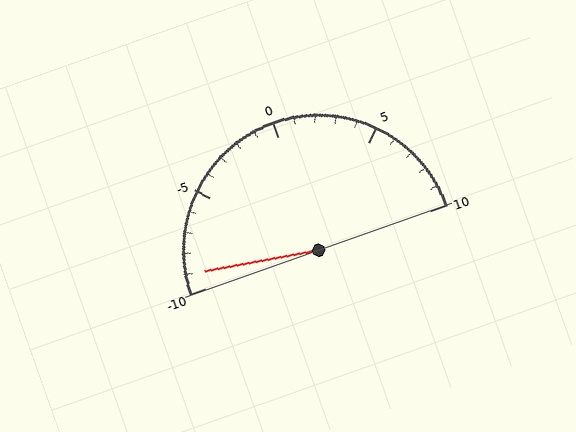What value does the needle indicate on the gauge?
The needle indicates approximately -9.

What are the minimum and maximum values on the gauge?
The gauge ranges from -10 to 10.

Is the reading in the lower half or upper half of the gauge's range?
The reading is in the lower half of the range (-10 to 10).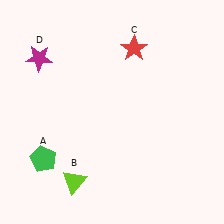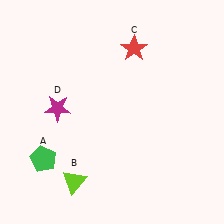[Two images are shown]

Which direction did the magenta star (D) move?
The magenta star (D) moved down.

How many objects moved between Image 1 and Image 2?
1 object moved between the two images.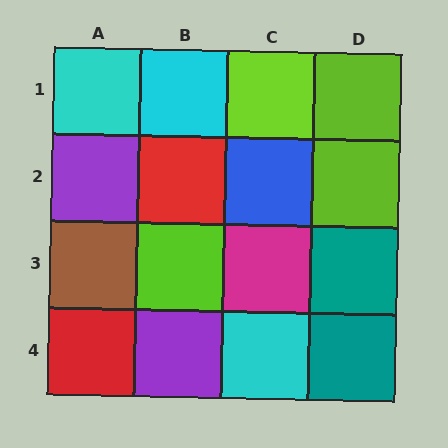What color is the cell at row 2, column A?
Purple.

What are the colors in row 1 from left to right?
Cyan, cyan, lime, lime.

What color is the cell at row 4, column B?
Purple.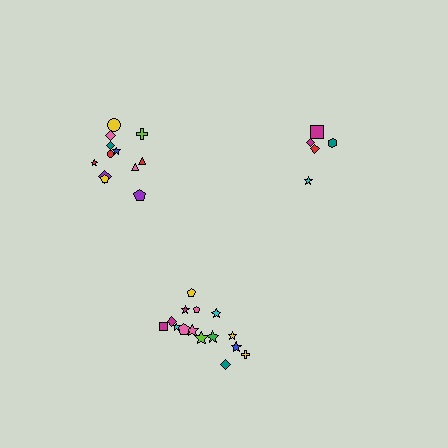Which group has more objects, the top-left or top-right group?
The top-left group.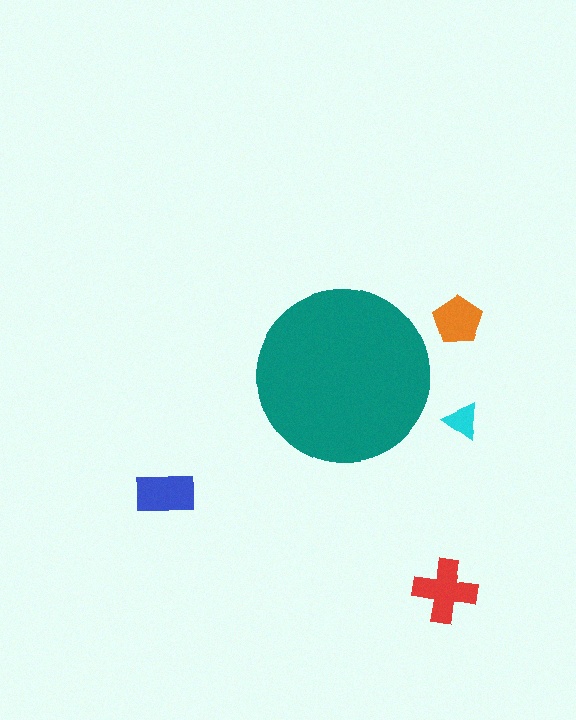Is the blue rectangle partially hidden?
No, the blue rectangle is fully visible.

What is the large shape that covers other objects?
A teal circle.